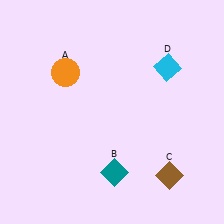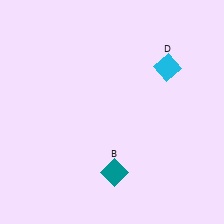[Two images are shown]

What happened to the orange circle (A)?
The orange circle (A) was removed in Image 2. It was in the top-left area of Image 1.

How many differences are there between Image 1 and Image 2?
There are 2 differences between the two images.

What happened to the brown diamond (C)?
The brown diamond (C) was removed in Image 2. It was in the bottom-right area of Image 1.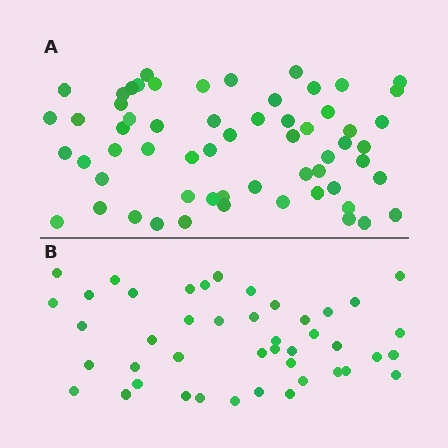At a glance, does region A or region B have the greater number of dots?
Region A (the top region) has more dots.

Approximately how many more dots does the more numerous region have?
Region A has approximately 15 more dots than region B.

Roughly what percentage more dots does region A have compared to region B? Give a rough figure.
About 35% more.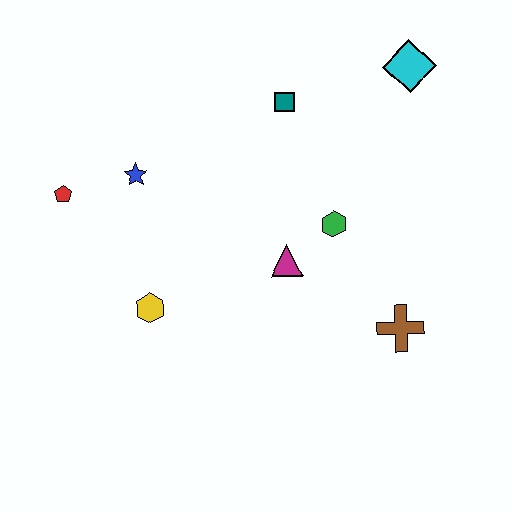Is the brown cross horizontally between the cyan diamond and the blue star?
Yes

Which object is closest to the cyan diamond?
The teal square is closest to the cyan diamond.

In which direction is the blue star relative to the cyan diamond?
The blue star is to the left of the cyan diamond.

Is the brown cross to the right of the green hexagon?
Yes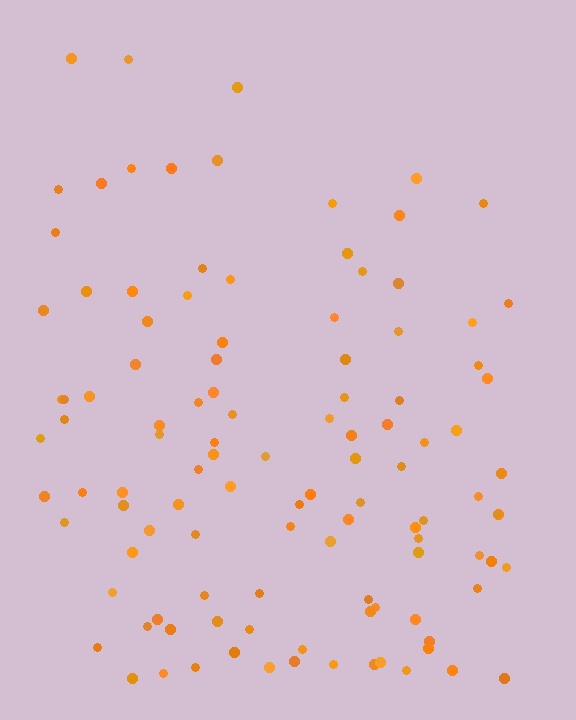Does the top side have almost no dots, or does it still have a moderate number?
Still a moderate number, just noticeably fewer than the bottom.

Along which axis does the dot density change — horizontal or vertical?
Vertical.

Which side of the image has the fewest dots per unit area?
The top.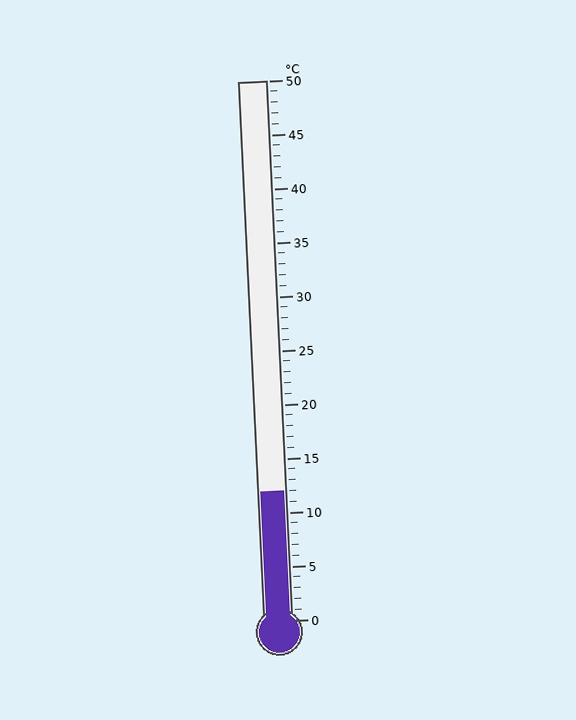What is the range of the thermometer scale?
The thermometer scale ranges from 0°C to 50°C.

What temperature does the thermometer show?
The thermometer shows approximately 12°C.